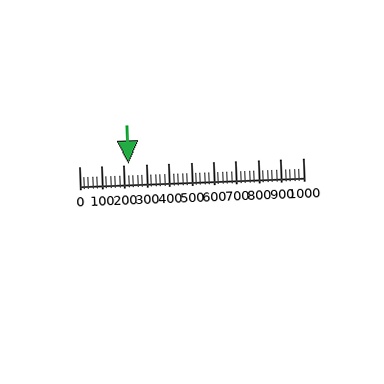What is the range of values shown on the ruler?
The ruler shows values from 0 to 1000.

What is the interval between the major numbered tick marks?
The major tick marks are spaced 100 units apart.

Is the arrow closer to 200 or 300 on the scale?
The arrow is closer to 200.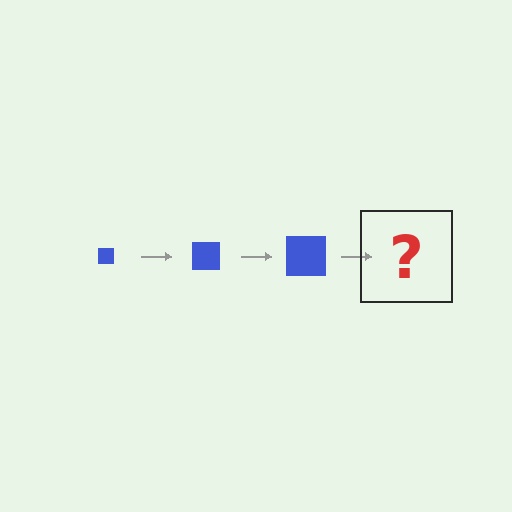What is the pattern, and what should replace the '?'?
The pattern is that the square gets progressively larger each step. The '?' should be a blue square, larger than the previous one.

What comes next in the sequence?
The next element should be a blue square, larger than the previous one.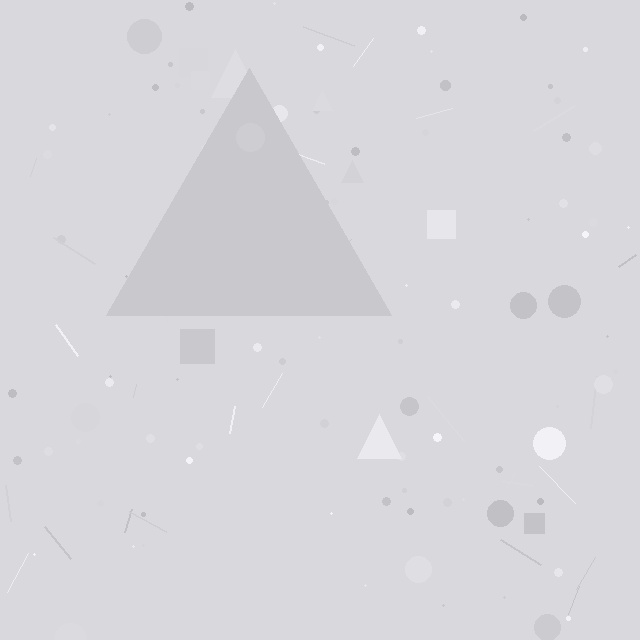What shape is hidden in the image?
A triangle is hidden in the image.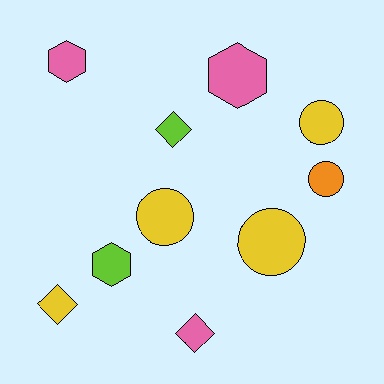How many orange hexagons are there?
There are no orange hexagons.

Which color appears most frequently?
Yellow, with 4 objects.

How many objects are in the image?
There are 10 objects.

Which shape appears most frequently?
Circle, with 4 objects.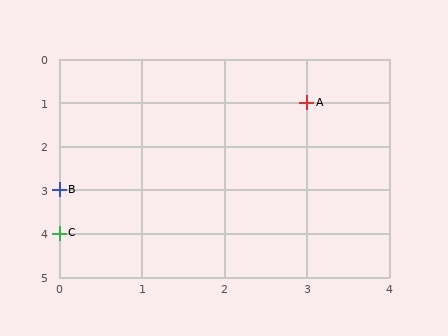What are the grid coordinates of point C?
Point C is at grid coordinates (0, 4).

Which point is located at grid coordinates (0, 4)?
Point C is at (0, 4).